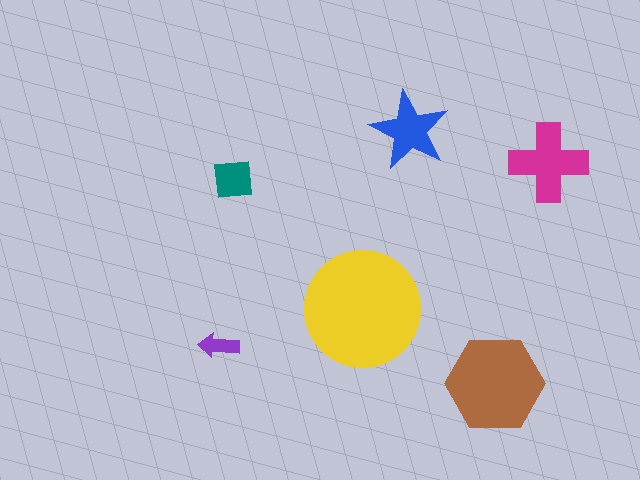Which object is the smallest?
The purple arrow.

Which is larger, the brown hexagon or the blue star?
The brown hexagon.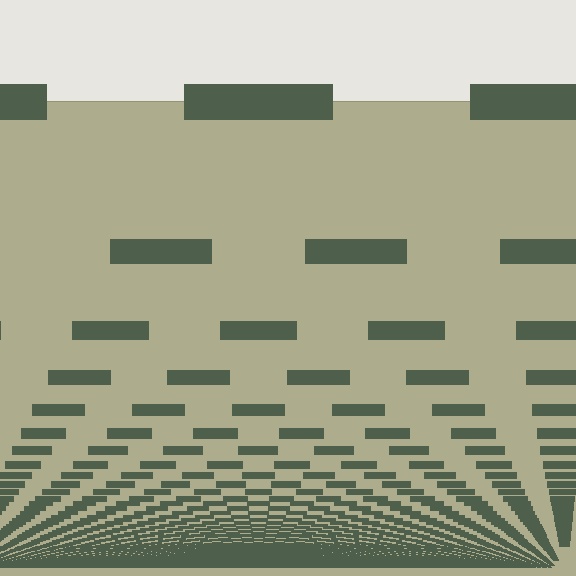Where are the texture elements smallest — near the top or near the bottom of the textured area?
Near the bottom.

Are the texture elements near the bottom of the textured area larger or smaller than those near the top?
Smaller. The gradient is inverted — elements near the bottom are smaller and denser.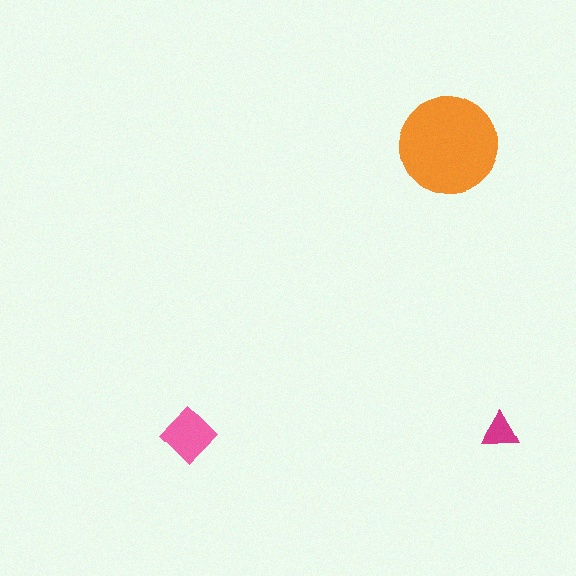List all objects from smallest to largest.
The magenta triangle, the pink diamond, the orange circle.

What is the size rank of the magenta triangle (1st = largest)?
3rd.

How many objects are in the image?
There are 3 objects in the image.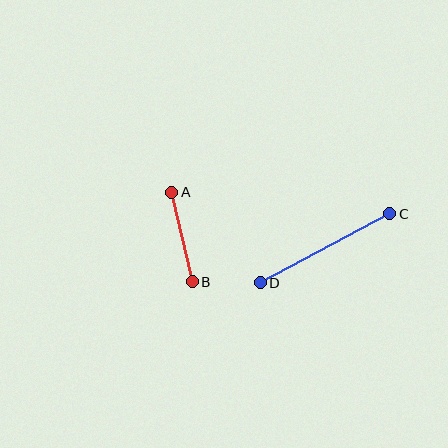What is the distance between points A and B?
The distance is approximately 91 pixels.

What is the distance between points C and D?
The distance is approximately 147 pixels.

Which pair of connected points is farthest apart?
Points C and D are farthest apart.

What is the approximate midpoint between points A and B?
The midpoint is at approximately (182, 237) pixels.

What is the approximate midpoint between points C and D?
The midpoint is at approximately (325, 248) pixels.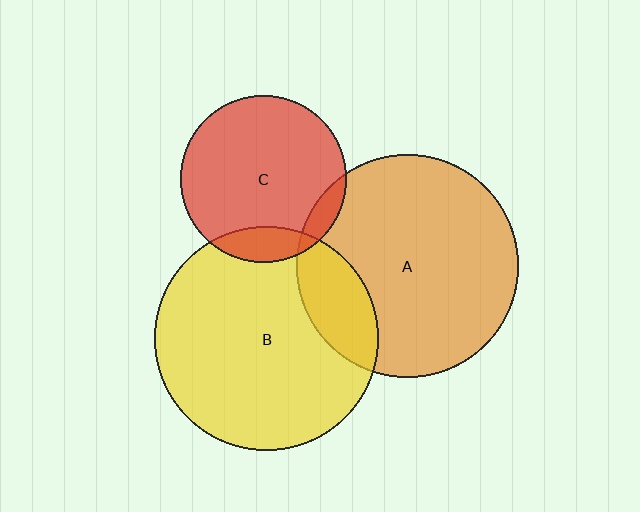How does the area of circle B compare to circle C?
Approximately 1.8 times.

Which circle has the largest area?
Circle B (yellow).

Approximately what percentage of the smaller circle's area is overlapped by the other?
Approximately 20%.